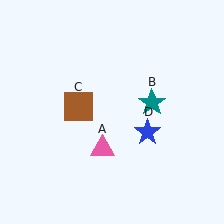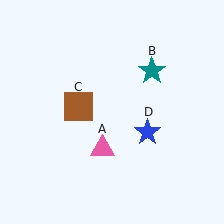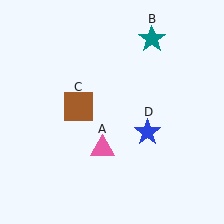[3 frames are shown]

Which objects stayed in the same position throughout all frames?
Pink triangle (object A) and brown square (object C) and blue star (object D) remained stationary.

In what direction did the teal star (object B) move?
The teal star (object B) moved up.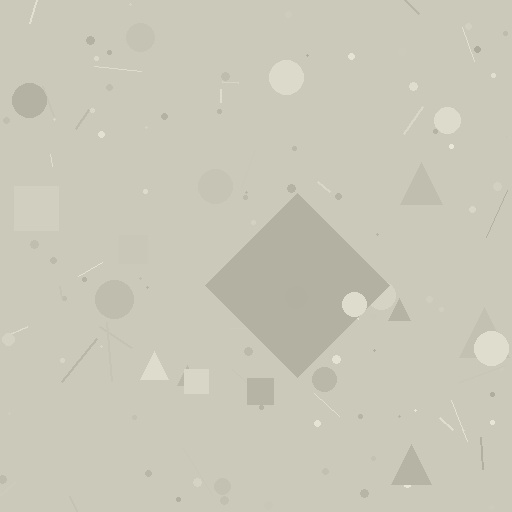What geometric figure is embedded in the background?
A diamond is embedded in the background.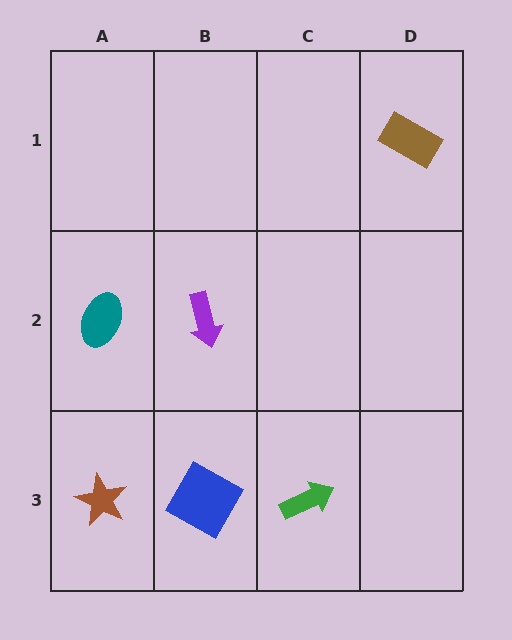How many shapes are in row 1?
1 shape.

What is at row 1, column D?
A brown rectangle.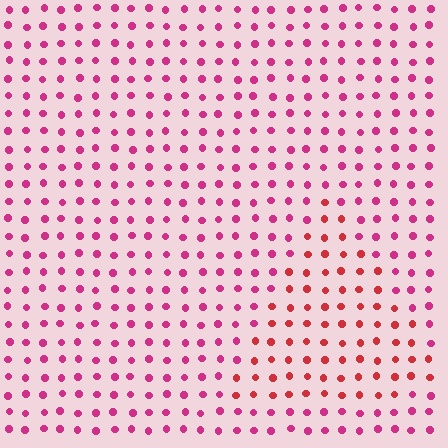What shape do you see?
I see a triangle.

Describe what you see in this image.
The image is filled with small magenta elements in a uniform arrangement. A triangle-shaped region is visible where the elements are tinted to a slightly different hue, forming a subtle color boundary.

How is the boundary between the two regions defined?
The boundary is defined purely by a slight shift in hue (about 30 degrees). Spacing, size, and orientation are identical on both sides.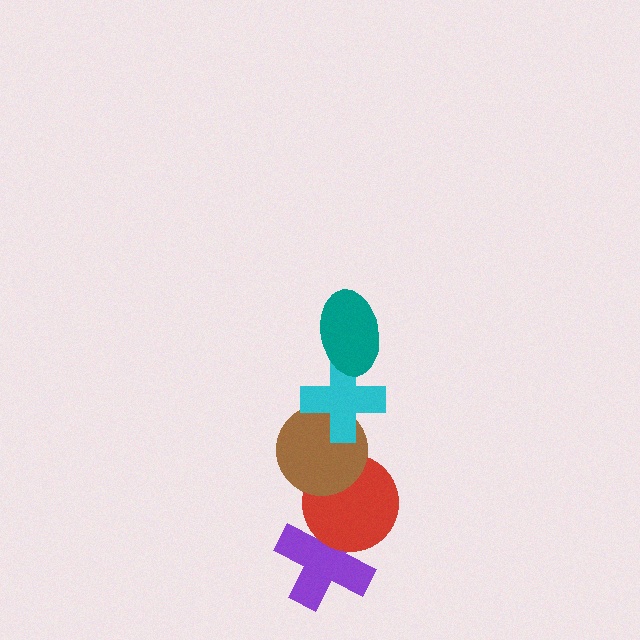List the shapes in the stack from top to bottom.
From top to bottom: the teal ellipse, the cyan cross, the brown circle, the red circle, the purple cross.